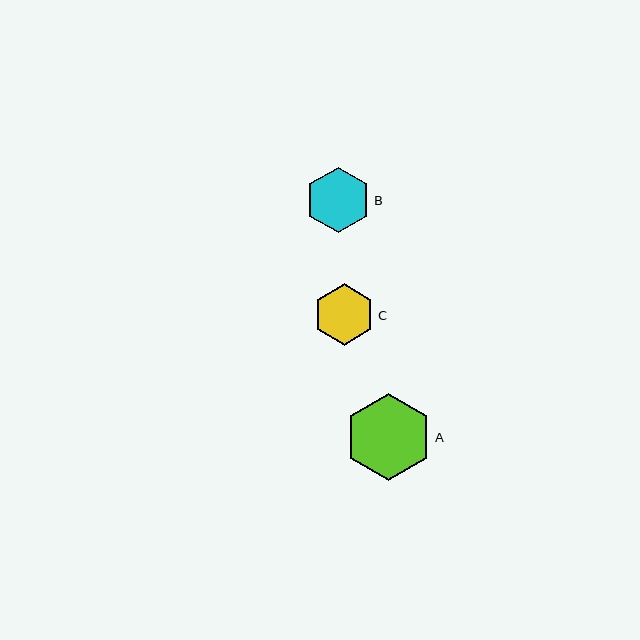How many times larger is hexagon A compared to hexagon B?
Hexagon A is approximately 1.3 times the size of hexagon B.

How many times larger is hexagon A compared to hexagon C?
Hexagon A is approximately 1.4 times the size of hexagon C.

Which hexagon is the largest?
Hexagon A is the largest with a size of approximately 87 pixels.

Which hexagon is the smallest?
Hexagon C is the smallest with a size of approximately 61 pixels.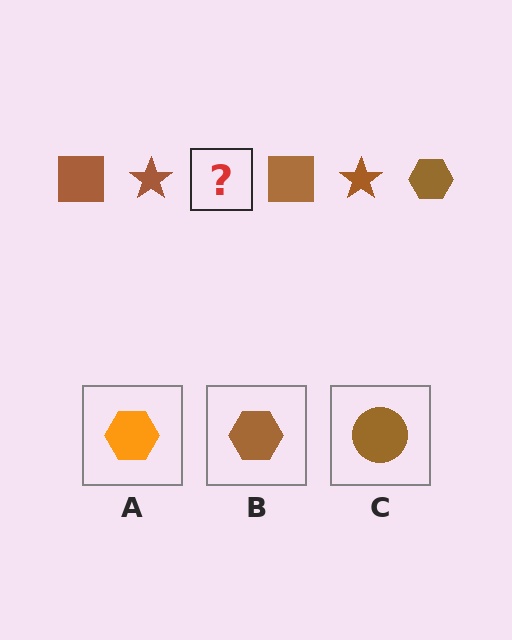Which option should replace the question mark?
Option B.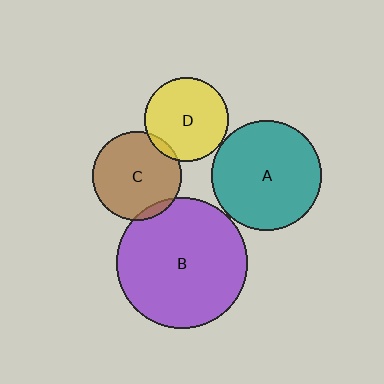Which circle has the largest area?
Circle B (purple).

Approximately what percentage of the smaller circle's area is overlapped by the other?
Approximately 5%.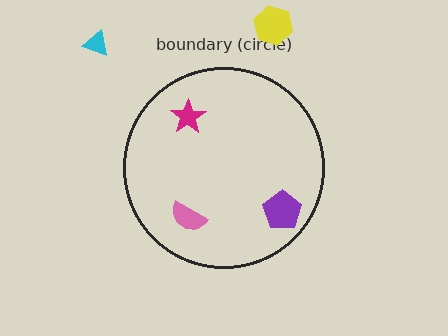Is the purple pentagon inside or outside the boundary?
Inside.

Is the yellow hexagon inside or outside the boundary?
Outside.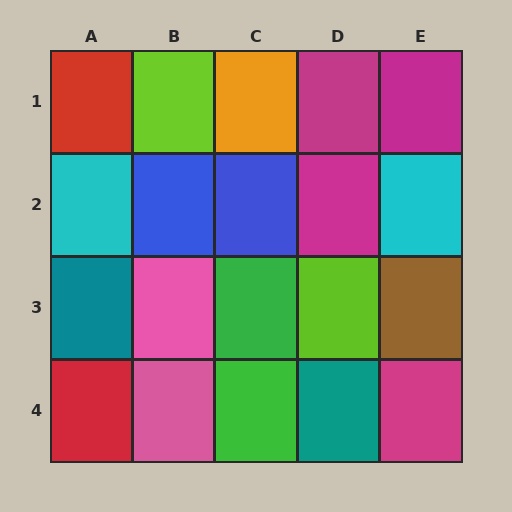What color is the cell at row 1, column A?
Red.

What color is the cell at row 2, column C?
Blue.